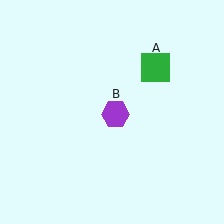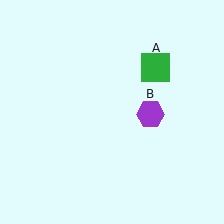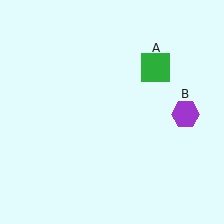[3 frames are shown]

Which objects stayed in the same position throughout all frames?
Green square (object A) remained stationary.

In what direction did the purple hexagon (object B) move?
The purple hexagon (object B) moved right.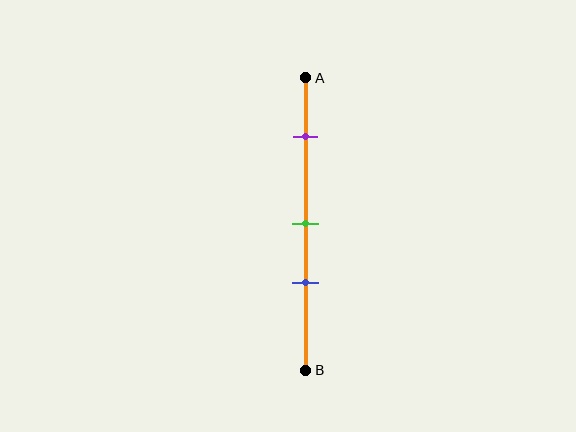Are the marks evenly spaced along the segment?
No, the marks are not evenly spaced.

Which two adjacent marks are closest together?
The green and blue marks are the closest adjacent pair.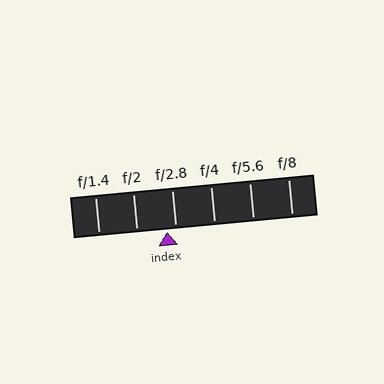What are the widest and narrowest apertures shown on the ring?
The widest aperture shown is f/1.4 and the narrowest is f/8.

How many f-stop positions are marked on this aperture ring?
There are 6 f-stop positions marked.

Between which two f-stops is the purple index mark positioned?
The index mark is between f/2 and f/2.8.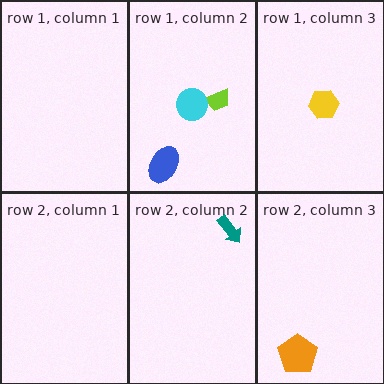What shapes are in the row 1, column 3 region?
The yellow hexagon.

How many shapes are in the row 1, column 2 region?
3.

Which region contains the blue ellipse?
The row 1, column 2 region.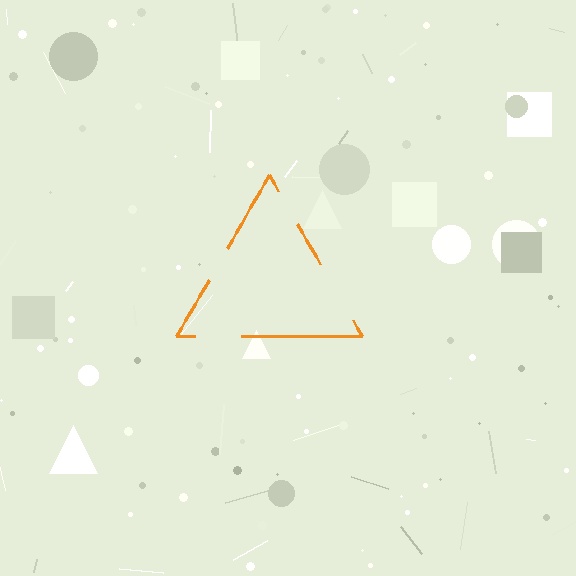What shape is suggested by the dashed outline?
The dashed outline suggests a triangle.